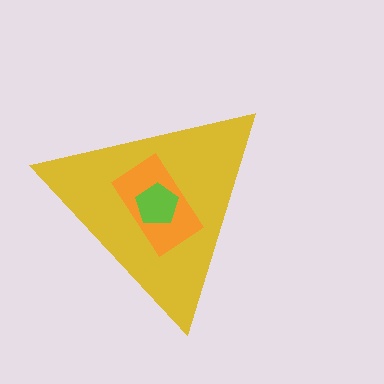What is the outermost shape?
The yellow triangle.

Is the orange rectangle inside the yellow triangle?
Yes.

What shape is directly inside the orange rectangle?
The lime pentagon.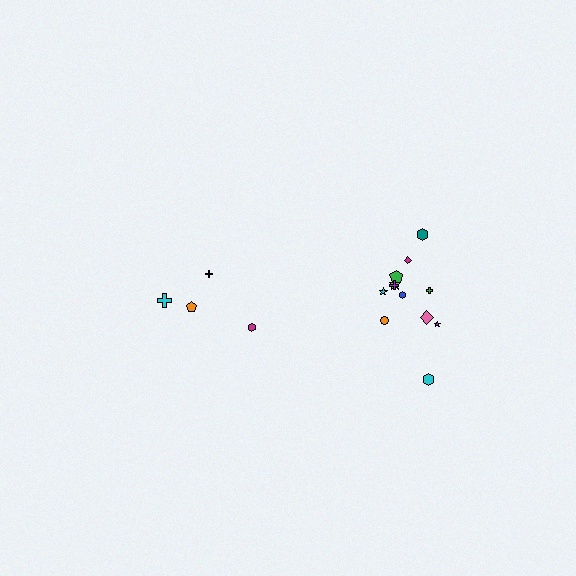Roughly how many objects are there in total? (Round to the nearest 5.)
Roughly 15 objects in total.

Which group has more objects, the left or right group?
The right group.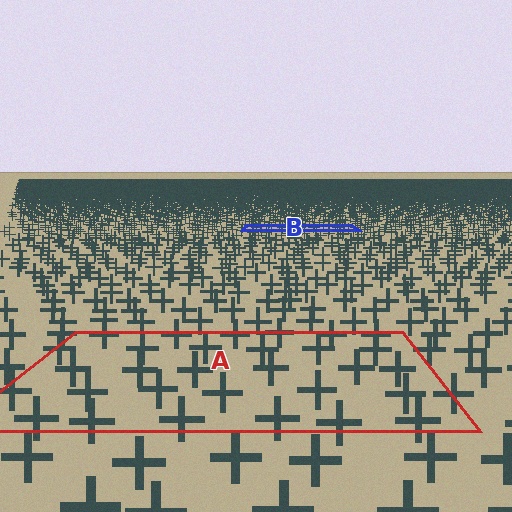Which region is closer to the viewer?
Region A is closer. The texture elements there are larger and more spread out.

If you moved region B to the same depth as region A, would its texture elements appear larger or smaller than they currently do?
They would appear larger. At a closer depth, the same texture elements are projected at a bigger on-screen size.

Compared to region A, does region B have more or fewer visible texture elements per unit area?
Region B has more texture elements per unit area — they are packed more densely because it is farther away.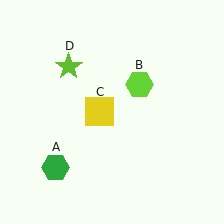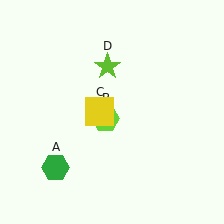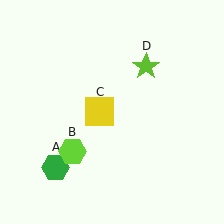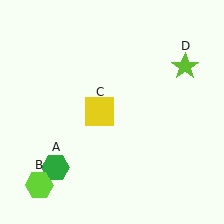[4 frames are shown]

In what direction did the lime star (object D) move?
The lime star (object D) moved right.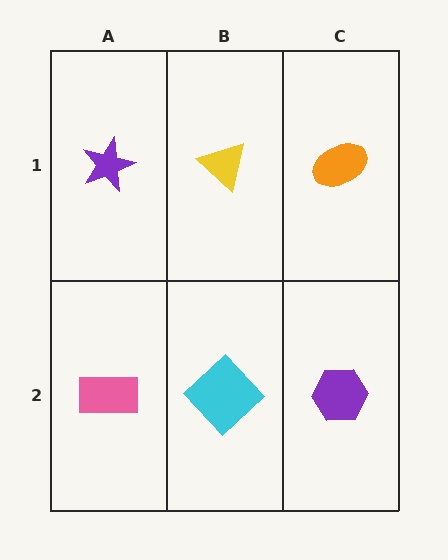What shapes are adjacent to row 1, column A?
A pink rectangle (row 2, column A), a yellow triangle (row 1, column B).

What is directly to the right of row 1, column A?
A yellow triangle.